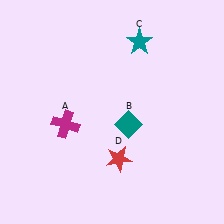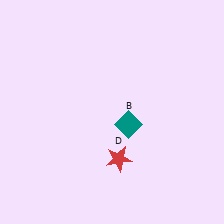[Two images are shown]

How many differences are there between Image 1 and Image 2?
There are 2 differences between the two images.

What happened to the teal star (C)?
The teal star (C) was removed in Image 2. It was in the top-right area of Image 1.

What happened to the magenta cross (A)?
The magenta cross (A) was removed in Image 2. It was in the bottom-left area of Image 1.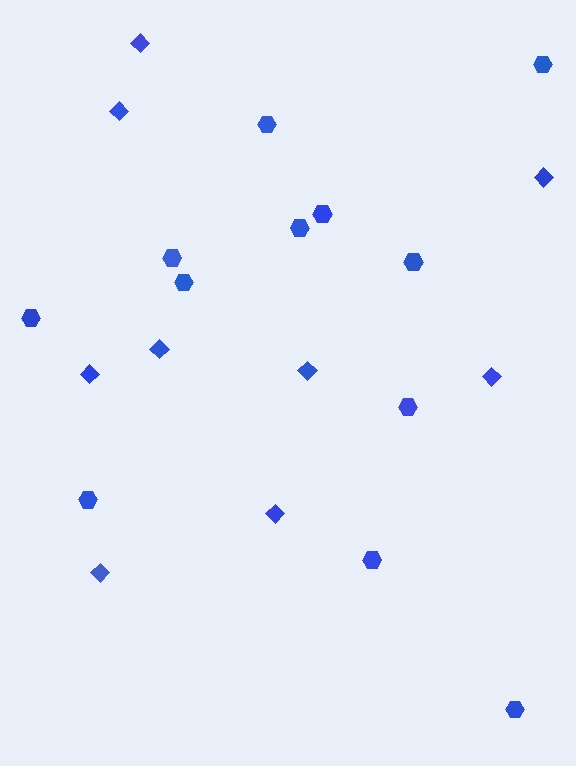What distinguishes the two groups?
There are 2 groups: one group of diamonds (9) and one group of hexagons (12).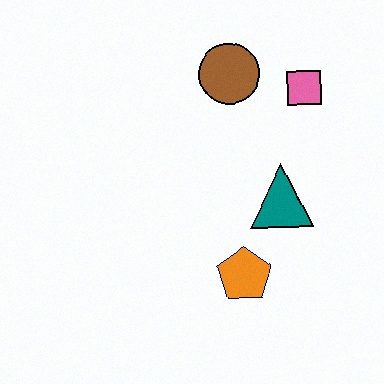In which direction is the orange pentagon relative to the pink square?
The orange pentagon is below the pink square.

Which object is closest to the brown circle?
The pink square is closest to the brown circle.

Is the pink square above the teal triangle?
Yes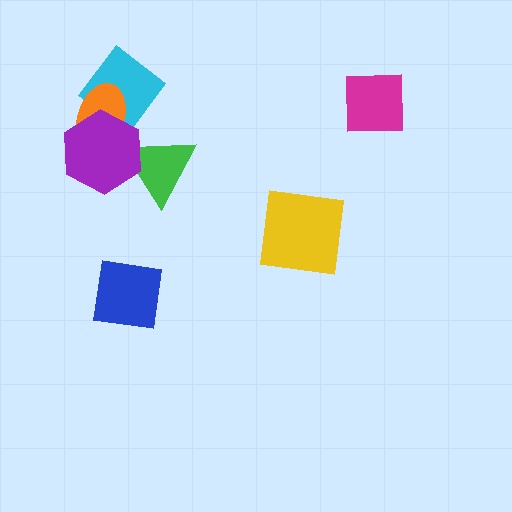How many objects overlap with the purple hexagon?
3 objects overlap with the purple hexagon.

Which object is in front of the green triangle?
The purple hexagon is in front of the green triangle.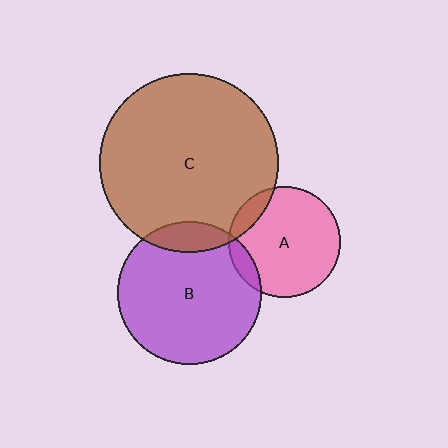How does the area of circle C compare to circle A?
Approximately 2.6 times.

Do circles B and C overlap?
Yes.